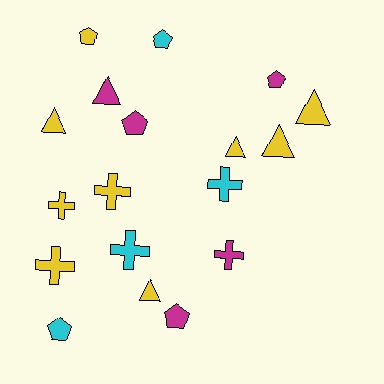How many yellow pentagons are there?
There is 1 yellow pentagon.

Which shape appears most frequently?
Triangle, with 6 objects.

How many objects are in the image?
There are 18 objects.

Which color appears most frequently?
Yellow, with 9 objects.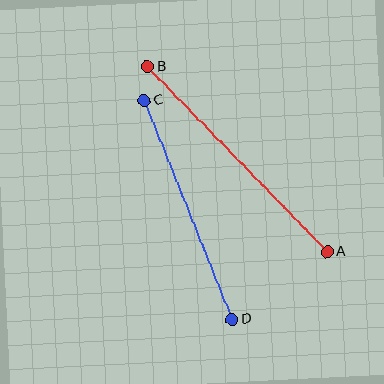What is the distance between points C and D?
The distance is approximately 236 pixels.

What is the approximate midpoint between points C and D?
The midpoint is at approximately (188, 210) pixels.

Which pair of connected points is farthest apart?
Points A and B are farthest apart.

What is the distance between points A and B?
The distance is approximately 258 pixels.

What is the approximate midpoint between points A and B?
The midpoint is at approximately (238, 159) pixels.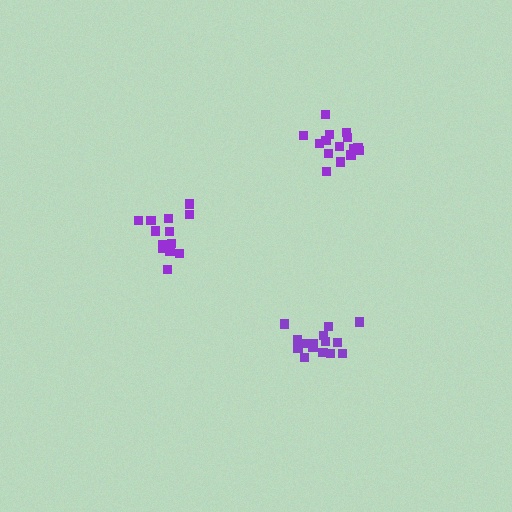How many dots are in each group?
Group 1: 15 dots, Group 2: 15 dots, Group 3: 13 dots (43 total).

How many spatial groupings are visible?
There are 3 spatial groupings.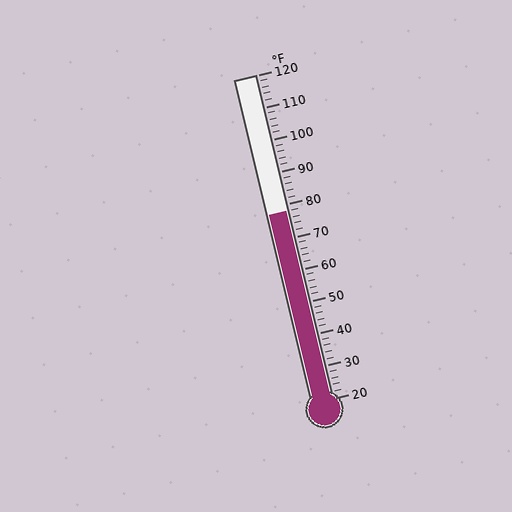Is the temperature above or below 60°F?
The temperature is above 60°F.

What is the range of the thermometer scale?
The thermometer scale ranges from 20°F to 120°F.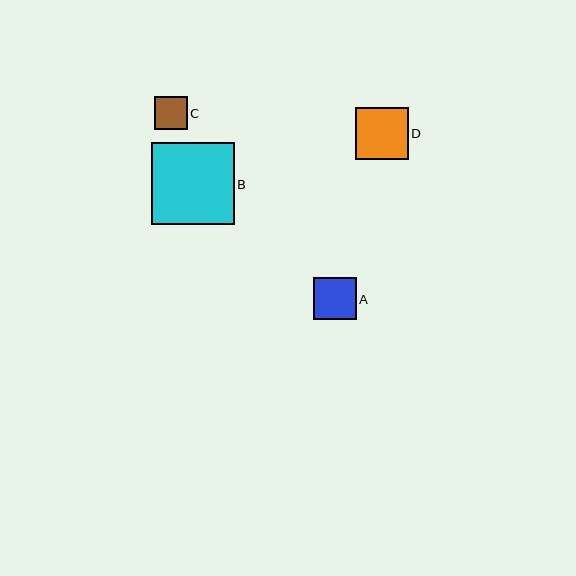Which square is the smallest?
Square C is the smallest with a size of approximately 33 pixels.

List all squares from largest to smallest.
From largest to smallest: B, D, A, C.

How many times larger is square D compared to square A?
Square D is approximately 1.2 times the size of square A.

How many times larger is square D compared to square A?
Square D is approximately 1.2 times the size of square A.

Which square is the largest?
Square B is the largest with a size of approximately 82 pixels.